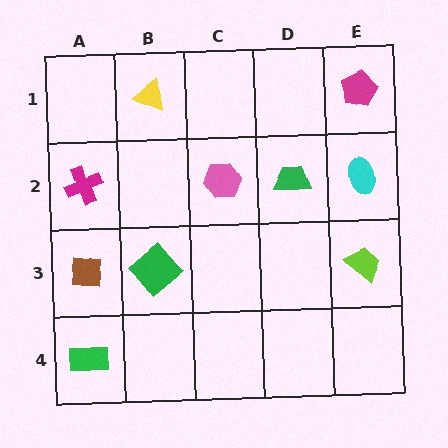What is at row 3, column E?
A lime trapezoid.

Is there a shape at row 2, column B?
No, that cell is empty.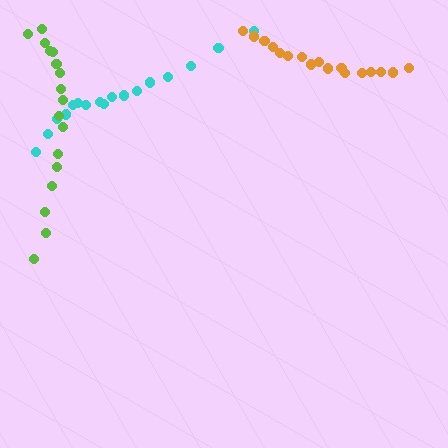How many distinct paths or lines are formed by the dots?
There are 3 distinct paths.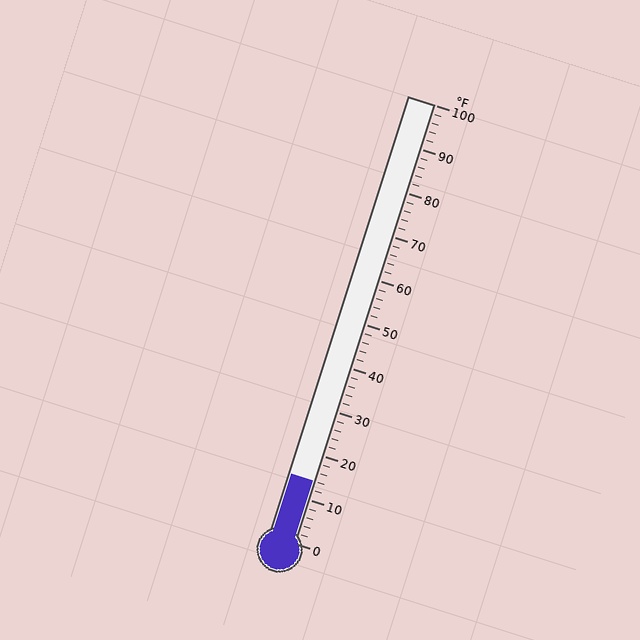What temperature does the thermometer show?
The thermometer shows approximately 14°F.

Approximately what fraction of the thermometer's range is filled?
The thermometer is filled to approximately 15% of its range.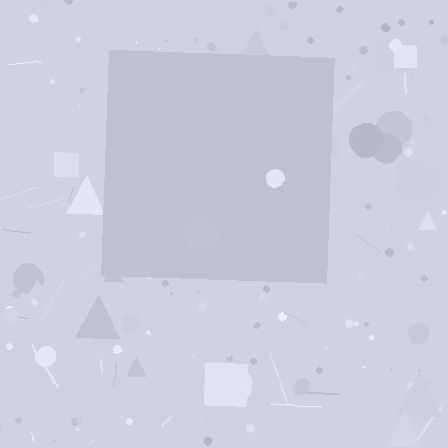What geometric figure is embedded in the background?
A square is embedded in the background.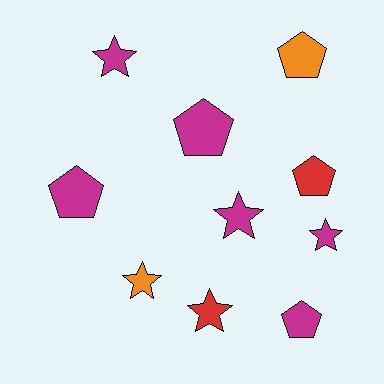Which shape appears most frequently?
Star, with 5 objects.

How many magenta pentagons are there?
There are 3 magenta pentagons.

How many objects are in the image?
There are 10 objects.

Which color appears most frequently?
Magenta, with 6 objects.